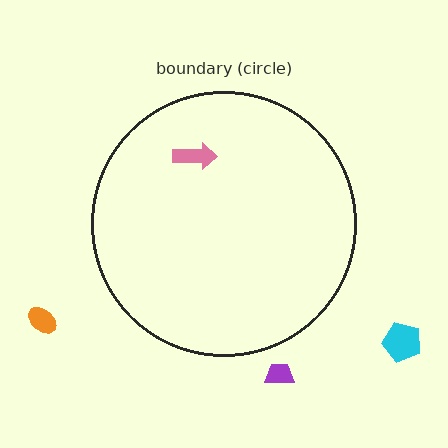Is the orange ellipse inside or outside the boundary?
Outside.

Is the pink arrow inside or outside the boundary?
Inside.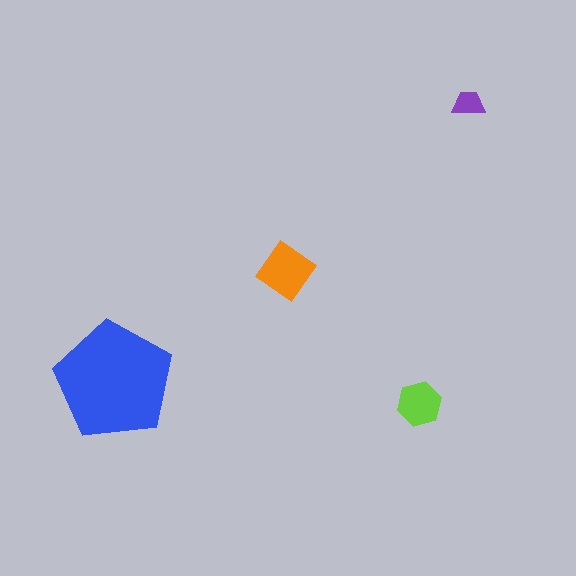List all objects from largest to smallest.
The blue pentagon, the orange diamond, the lime hexagon, the purple trapezoid.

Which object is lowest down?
The lime hexagon is bottommost.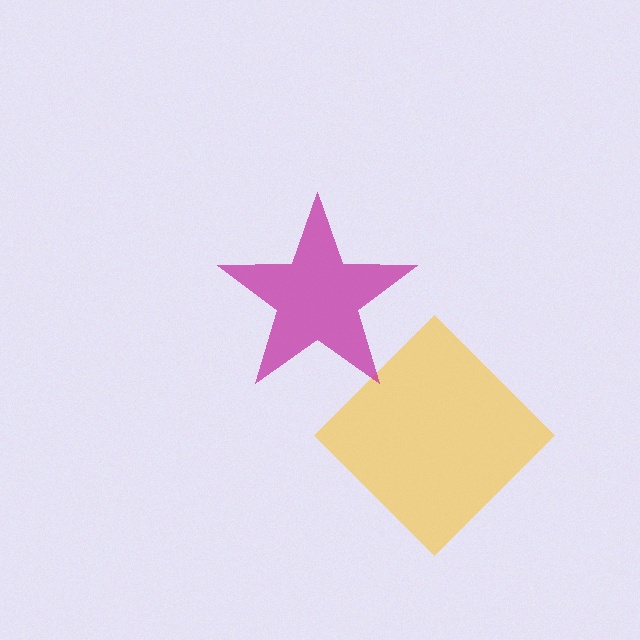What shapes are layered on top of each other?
The layered shapes are: a yellow diamond, a magenta star.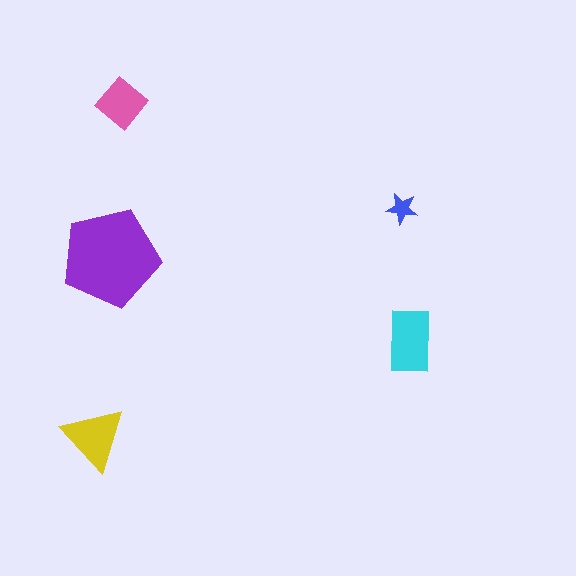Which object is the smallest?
The blue star.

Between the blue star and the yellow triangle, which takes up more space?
The yellow triangle.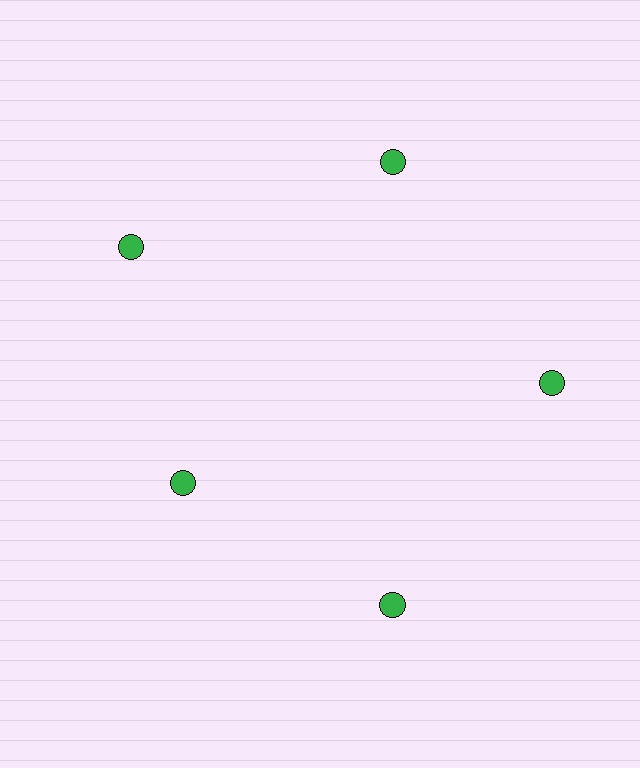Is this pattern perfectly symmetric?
No. The 5 green circles are arranged in a ring, but one element near the 8 o'clock position is pulled inward toward the center, breaking the 5-fold rotational symmetry.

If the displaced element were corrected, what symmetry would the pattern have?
It would have 5-fold rotational symmetry — the pattern would map onto itself every 72 degrees.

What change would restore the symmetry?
The symmetry would be restored by moving it outward, back onto the ring so that all 5 circles sit at equal angles and equal distance from the center.